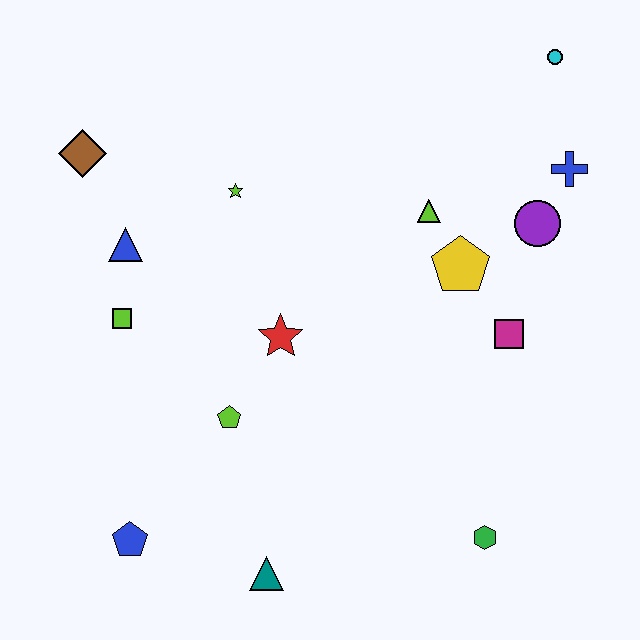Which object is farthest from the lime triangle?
The blue pentagon is farthest from the lime triangle.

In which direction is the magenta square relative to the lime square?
The magenta square is to the right of the lime square.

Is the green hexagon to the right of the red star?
Yes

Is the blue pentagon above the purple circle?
No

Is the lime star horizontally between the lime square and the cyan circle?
Yes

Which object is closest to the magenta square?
The yellow pentagon is closest to the magenta square.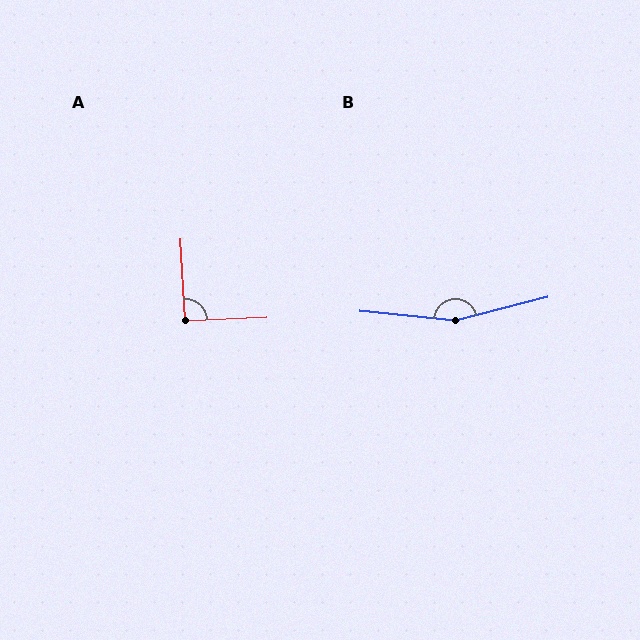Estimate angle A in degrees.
Approximately 91 degrees.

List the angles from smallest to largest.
A (91°), B (160°).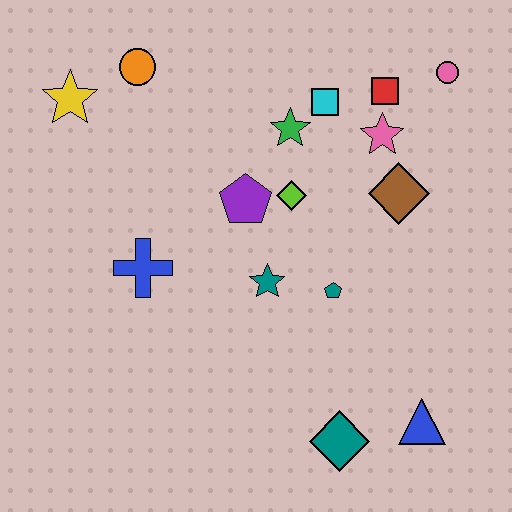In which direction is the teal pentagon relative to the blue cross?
The teal pentagon is to the right of the blue cross.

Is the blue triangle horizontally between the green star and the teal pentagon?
No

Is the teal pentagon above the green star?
No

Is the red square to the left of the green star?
No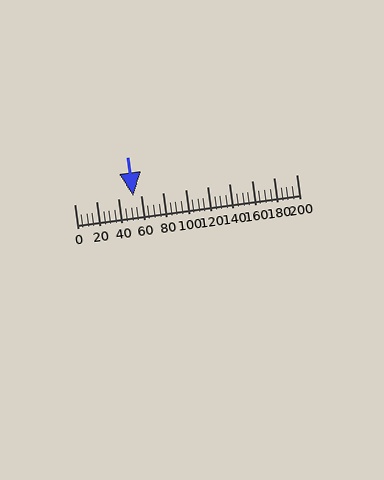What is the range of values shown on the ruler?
The ruler shows values from 0 to 200.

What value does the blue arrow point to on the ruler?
The blue arrow points to approximately 53.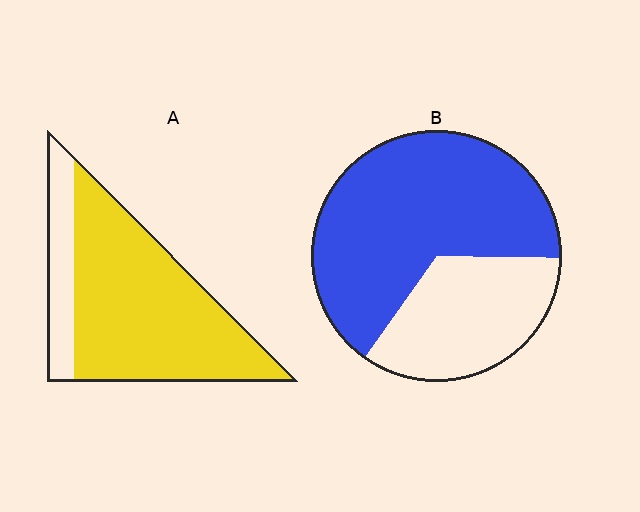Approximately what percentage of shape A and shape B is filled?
A is approximately 80% and B is approximately 65%.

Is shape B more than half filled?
Yes.